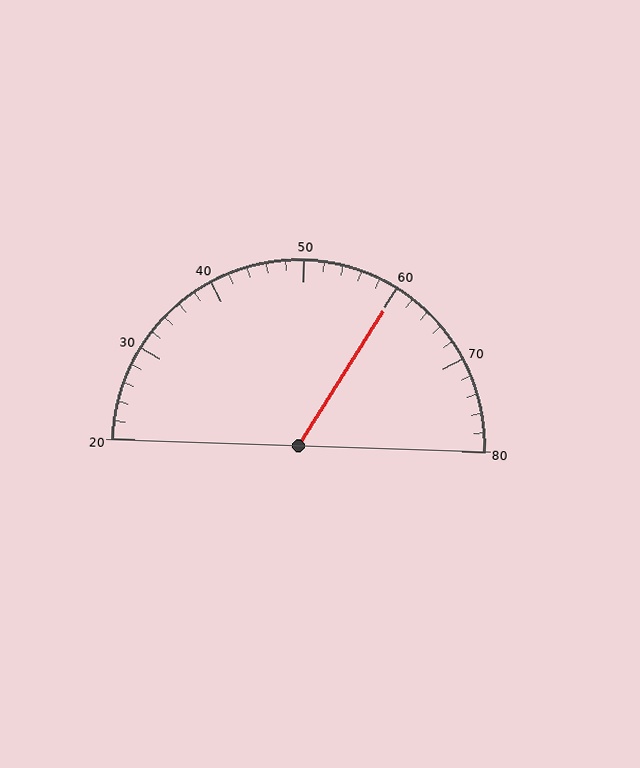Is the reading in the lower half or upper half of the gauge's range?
The reading is in the upper half of the range (20 to 80).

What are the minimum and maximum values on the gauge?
The gauge ranges from 20 to 80.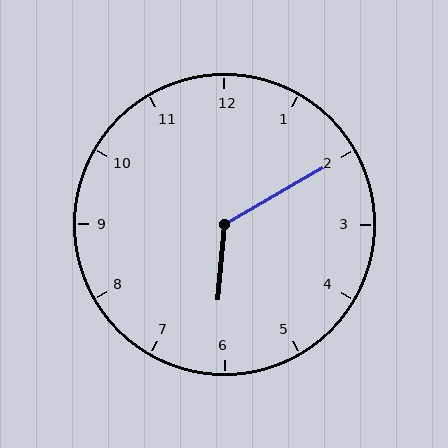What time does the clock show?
6:10.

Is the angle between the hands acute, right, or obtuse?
It is obtuse.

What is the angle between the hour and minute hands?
Approximately 125 degrees.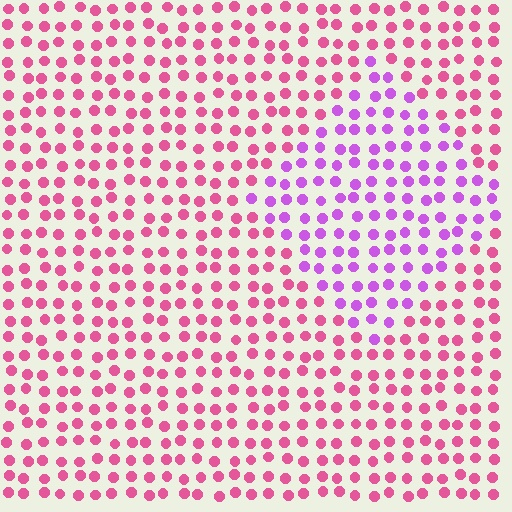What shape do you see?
I see a diamond.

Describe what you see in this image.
The image is filled with small pink elements in a uniform arrangement. A diamond-shaped region is visible where the elements are tinted to a slightly different hue, forming a subtle color boundary.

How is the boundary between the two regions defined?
The boundary is defined purely by a slight shift in hue (about 42 degrees). Spacing, size, and orientation are identical on both sides.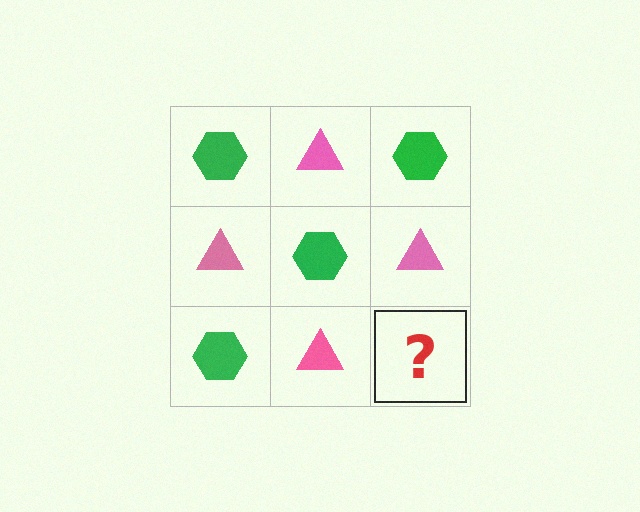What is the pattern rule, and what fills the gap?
The rule is that it alternates green hexagon and pink triangle in a checkerboard pattern. The gap should be filled with a green hexagon.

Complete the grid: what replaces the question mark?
The question mark should be replaced with a green hexagon.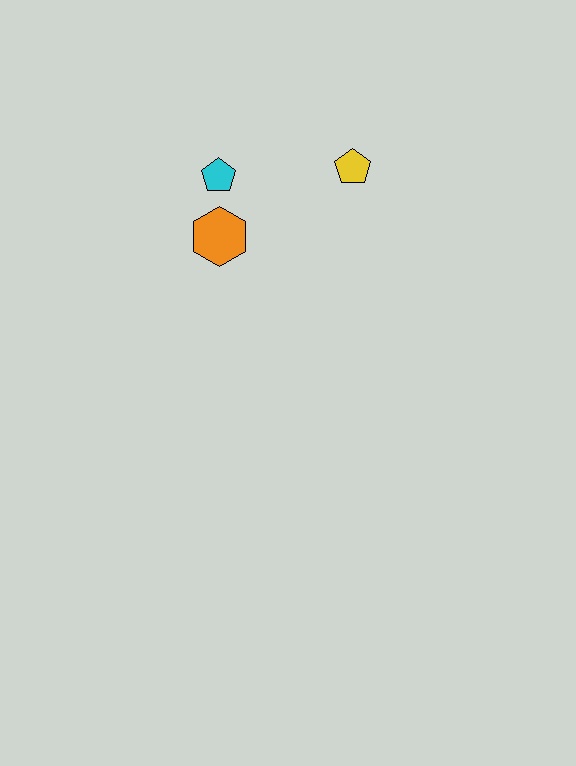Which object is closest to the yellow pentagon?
The cyan pentagon is closest to the yellow pentagon.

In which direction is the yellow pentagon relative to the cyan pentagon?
The yellow pentagon is to the right of the cyan pentagon.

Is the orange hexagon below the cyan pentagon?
Yes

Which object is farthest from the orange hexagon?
The yellow pentagon is farthest from the orange hexagon.